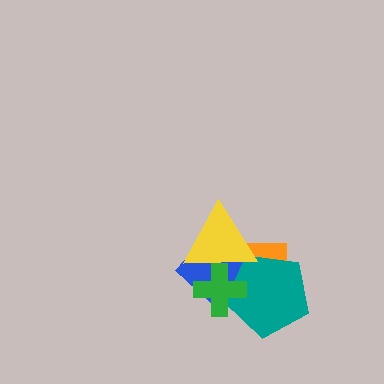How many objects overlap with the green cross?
4 objects overlap with the green cross.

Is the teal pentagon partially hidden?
Yes, it is partially covered by another shape.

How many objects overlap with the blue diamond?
4 objects overlap with the blue diamond.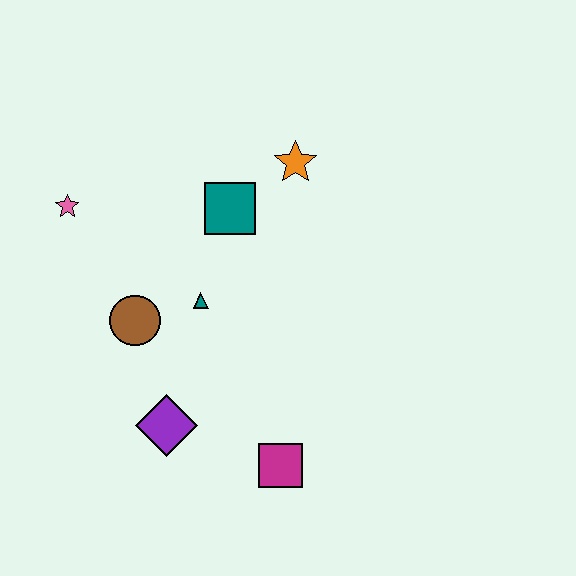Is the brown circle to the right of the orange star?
No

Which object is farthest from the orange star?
The magenta square is farthest from the orange star.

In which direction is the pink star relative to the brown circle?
The pink star is above the brown circle.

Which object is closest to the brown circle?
The teal triangle is closest to the brown circle.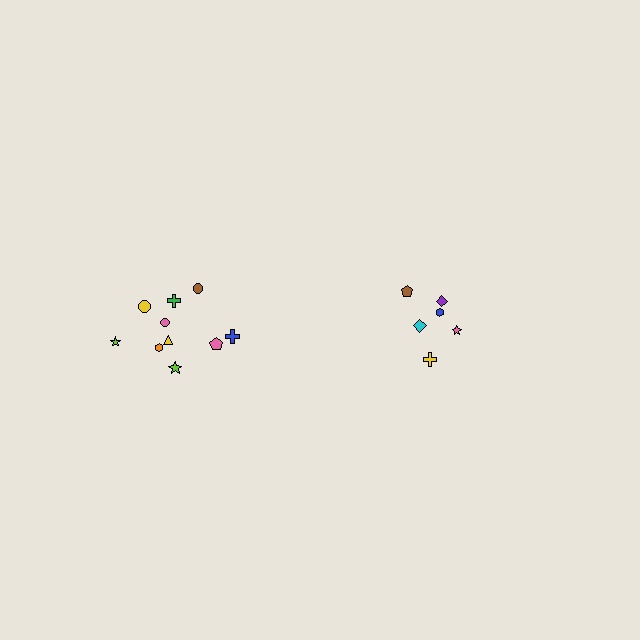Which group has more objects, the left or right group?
The left group.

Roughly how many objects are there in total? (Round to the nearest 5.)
Roughly 15 objects in total.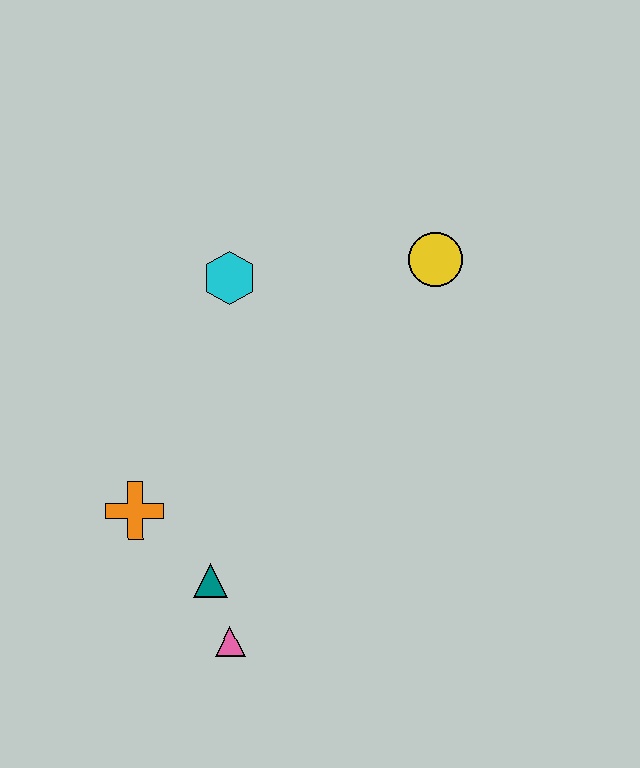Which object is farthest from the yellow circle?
The pink triangle is farthest from the yellow circle.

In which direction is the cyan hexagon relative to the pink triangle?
The cyan hexagon is above the pink triangle.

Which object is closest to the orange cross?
The teal triangle is closest to the orange cross.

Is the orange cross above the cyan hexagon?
No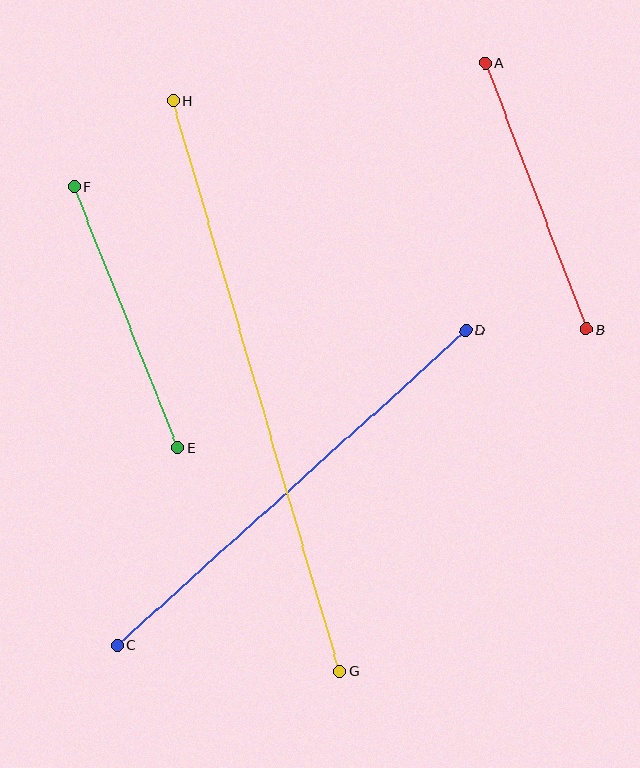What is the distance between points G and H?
The distance is approximately 595 pixels.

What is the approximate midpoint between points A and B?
The midpoint is at approximately (536, 196) pixels.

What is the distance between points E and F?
The distance is approximately 281 pixels.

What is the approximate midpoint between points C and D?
The midpoint is at approximately (291, 488) pixels.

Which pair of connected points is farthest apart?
Points G and H are farthest apart.